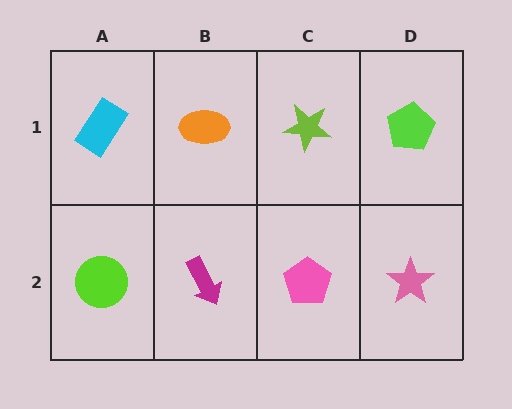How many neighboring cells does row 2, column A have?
2.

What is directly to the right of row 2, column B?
A pink pentagon.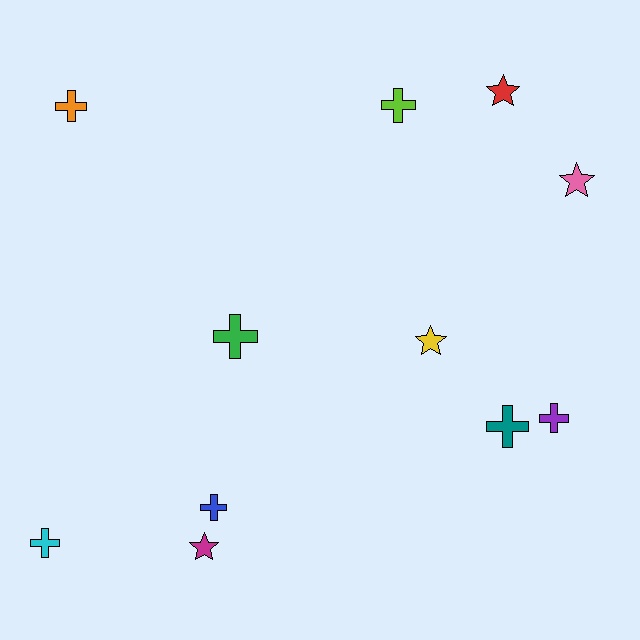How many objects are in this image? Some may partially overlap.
There are 11 objects.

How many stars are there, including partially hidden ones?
There are 4 stars.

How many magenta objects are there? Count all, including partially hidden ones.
There is 1 magenta object.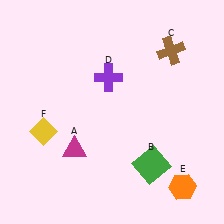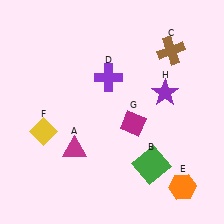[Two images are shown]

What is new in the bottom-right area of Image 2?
A magenta diamond (G) was added in the bottom-right area of Image 2.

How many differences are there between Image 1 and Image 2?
There are 2 differences between the two images.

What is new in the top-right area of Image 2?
A purple star (H) was added in the top-right area of Image 2.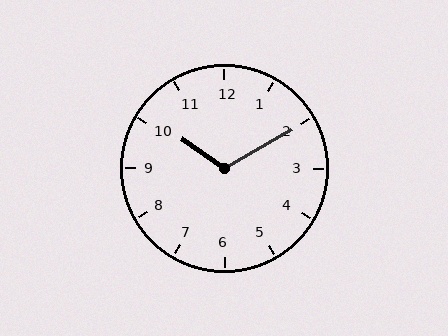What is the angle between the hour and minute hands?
Approximately 115 degrees.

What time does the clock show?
10:10.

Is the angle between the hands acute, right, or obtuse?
It is obtuse.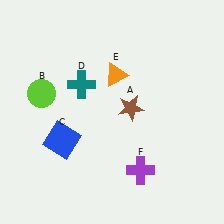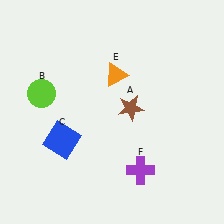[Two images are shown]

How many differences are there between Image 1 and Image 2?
There is 1 difference between the two images.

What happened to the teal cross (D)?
The teal cross (D) was removed in Image 2. It was in the top-left area of Image 1.